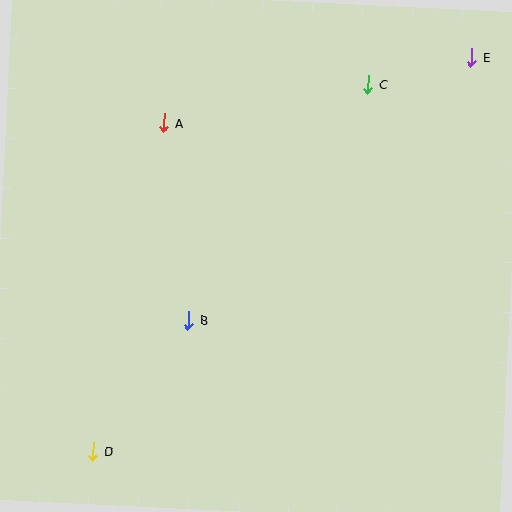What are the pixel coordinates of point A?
Point A is at (164, 123).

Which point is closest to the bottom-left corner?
Point D is closest to the bottom-left corner.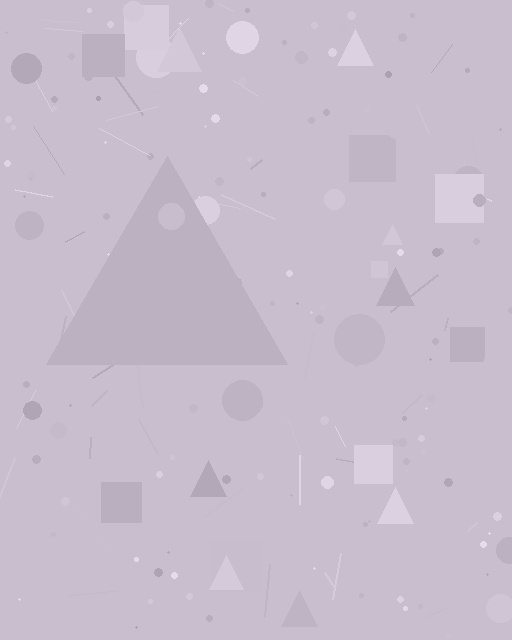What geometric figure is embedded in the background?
A triangle is embedded in the background.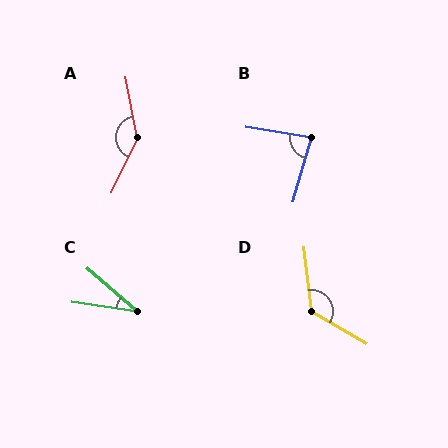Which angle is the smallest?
C, at approximately 33 degrees.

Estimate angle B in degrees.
Approximately 83 degrees.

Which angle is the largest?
A, at approximately 144 degrees.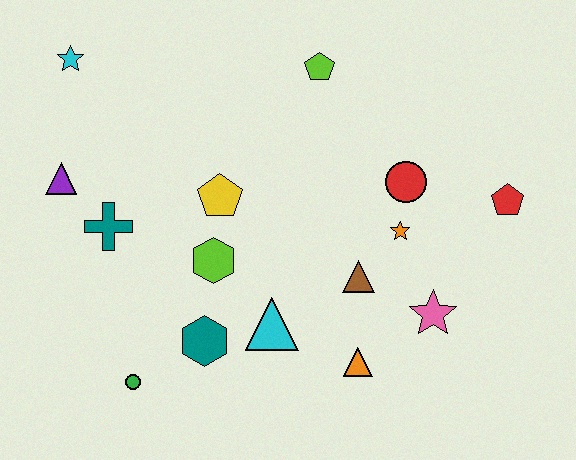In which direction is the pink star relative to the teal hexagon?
The pink star is to the right of the teal hexagon.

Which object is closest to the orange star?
The red circle is closest to the orange star.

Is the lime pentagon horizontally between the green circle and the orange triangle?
Yes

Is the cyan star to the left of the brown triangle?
Yes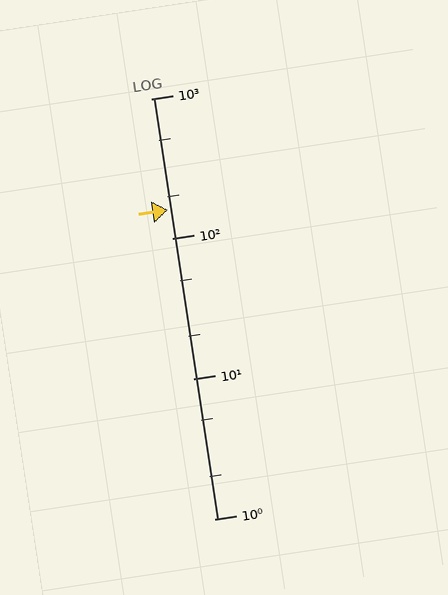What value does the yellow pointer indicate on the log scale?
The pointer indicates approximately 160.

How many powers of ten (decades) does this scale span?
The scale spans 3 decades, from 1 to 1000.